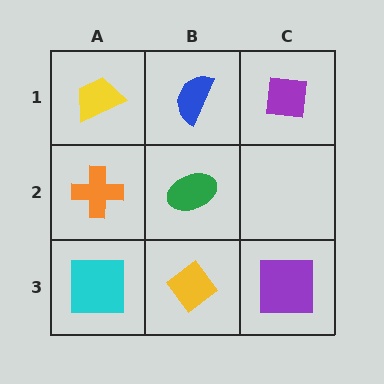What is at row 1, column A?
A yellow trapezoid.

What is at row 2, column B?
A green ellipse.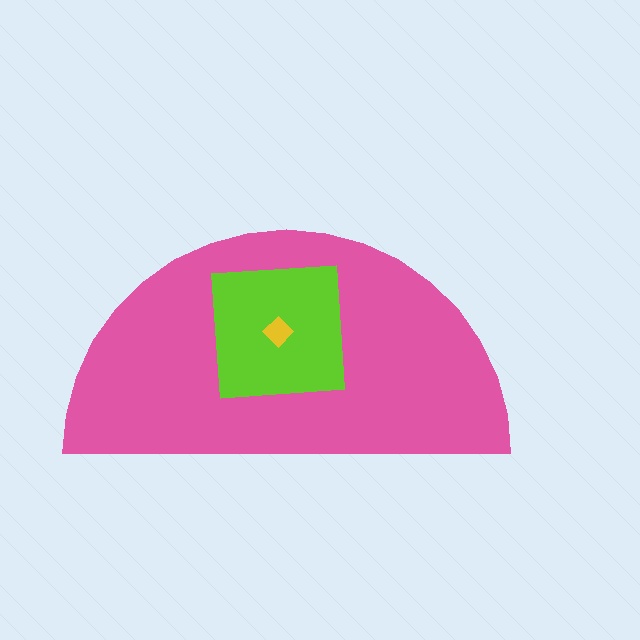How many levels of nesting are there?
3.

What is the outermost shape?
The pink semicircle.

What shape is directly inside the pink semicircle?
The lime square.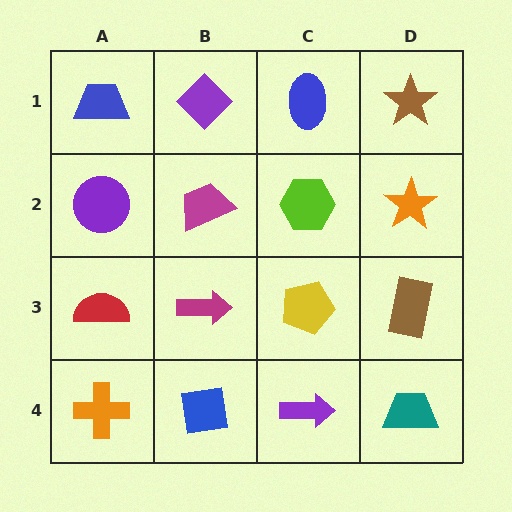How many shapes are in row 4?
4 shapes.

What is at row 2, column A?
A purple circle.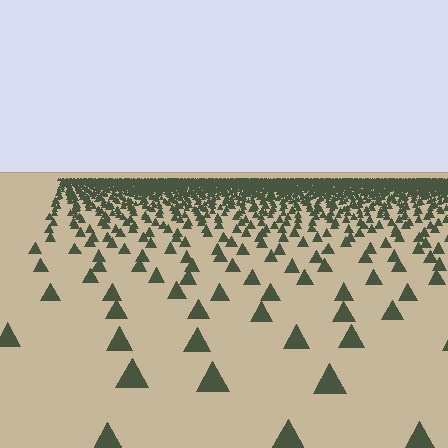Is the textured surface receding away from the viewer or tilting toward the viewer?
The surface is receding away from the viewer. Texture elements get smaller and denser toward the top.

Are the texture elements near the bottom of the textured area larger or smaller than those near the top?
Larger. Near the bottom, elements are closer to the viewer and appear at a bigger on-screen size.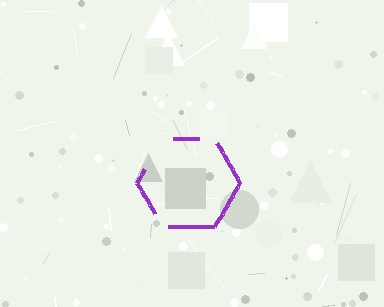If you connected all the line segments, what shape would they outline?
They would outline a hexagon.